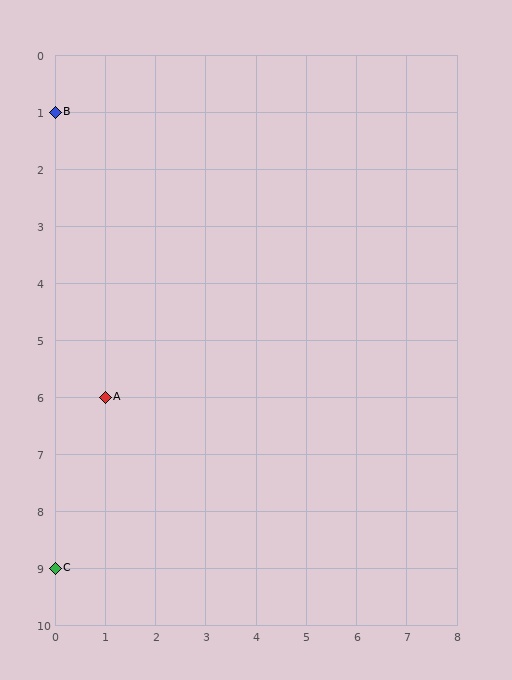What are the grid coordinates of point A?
Point A is at grid coordinates (1, 6).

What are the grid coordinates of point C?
Point C is at grid coordinates (0, 9).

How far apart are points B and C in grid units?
Points B and C are 8 rows apart.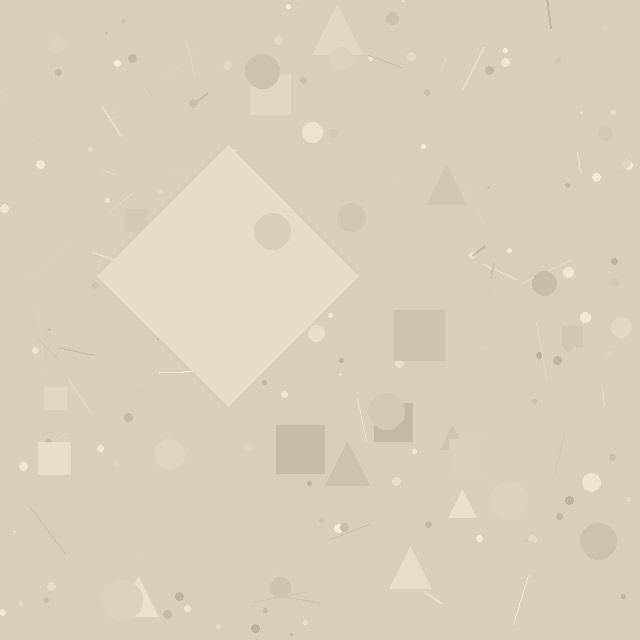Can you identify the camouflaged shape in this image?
The camouflaged shape is a diamond.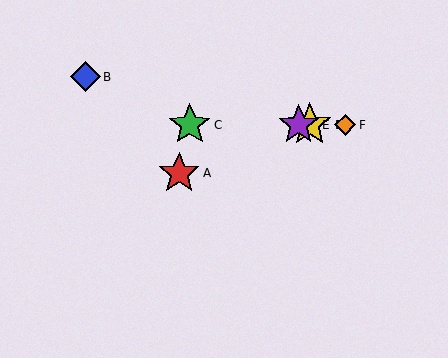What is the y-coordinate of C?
Object C is at y≈125.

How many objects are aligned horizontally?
4 objects (C, D, E, F) are aligned horizontally.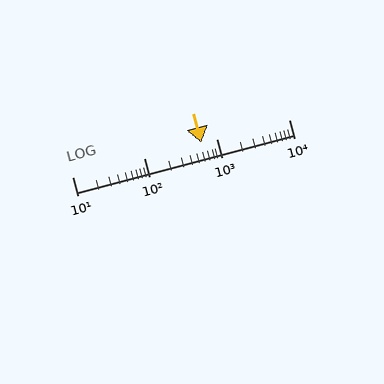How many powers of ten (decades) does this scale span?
The scale spans 3 decades, from 10 to 10000.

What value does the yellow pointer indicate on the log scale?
The pointer indicates approximately 610.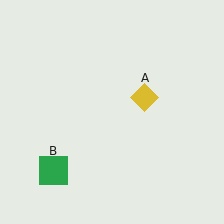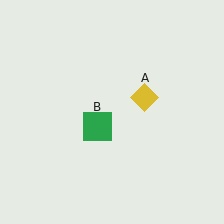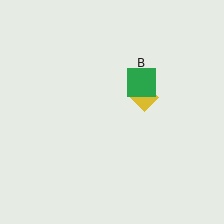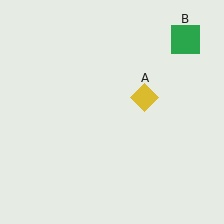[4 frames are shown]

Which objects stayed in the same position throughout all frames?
Yellow diamond (object A) remained stationary.